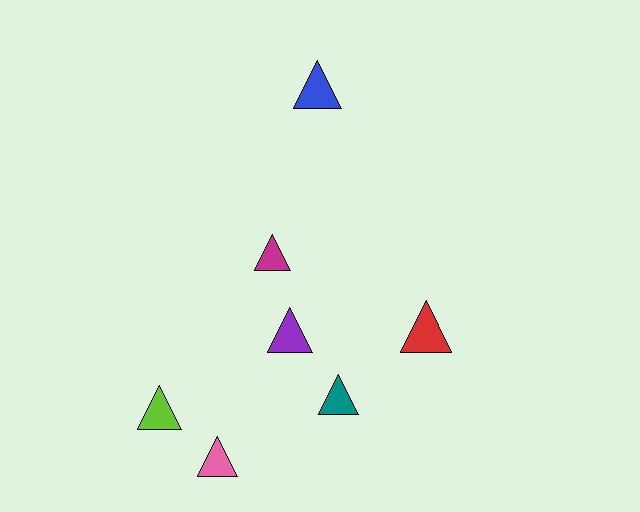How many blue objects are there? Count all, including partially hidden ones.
There is 1 blue object.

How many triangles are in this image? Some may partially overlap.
There are 7 triangles.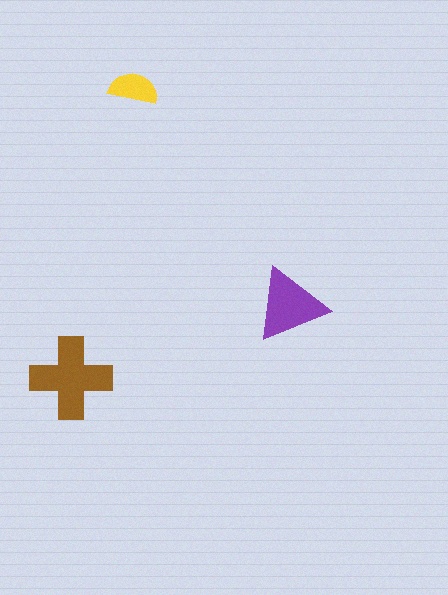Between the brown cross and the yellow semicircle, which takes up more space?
The brown cross.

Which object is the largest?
The brown cross.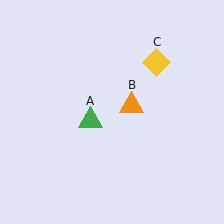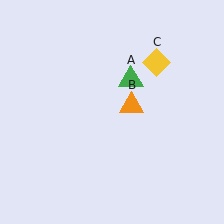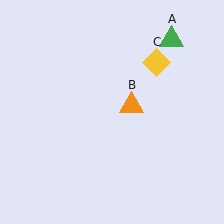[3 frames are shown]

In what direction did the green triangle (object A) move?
The green triangle (object A) moved up and to the right.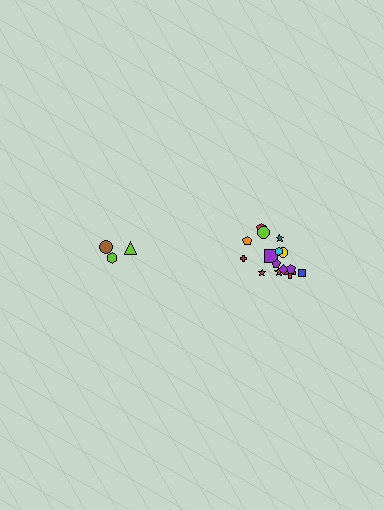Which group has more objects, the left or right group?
The right group.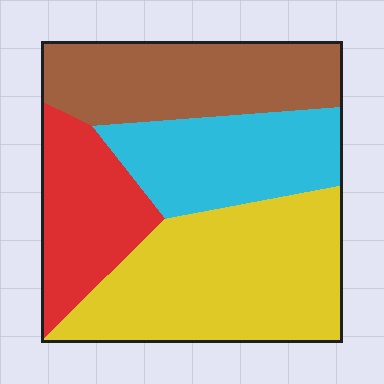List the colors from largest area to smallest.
From largest to smallest: yellow, brown, cyan, red.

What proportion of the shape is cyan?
Cyan takes up between a sixth and a third of the shape.